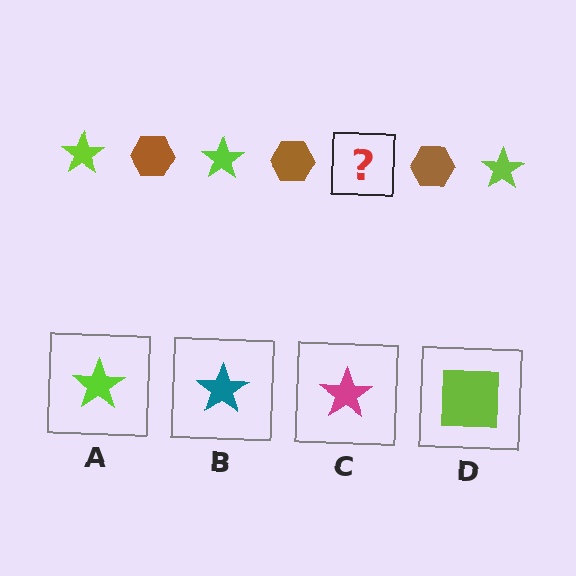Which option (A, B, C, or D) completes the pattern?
A.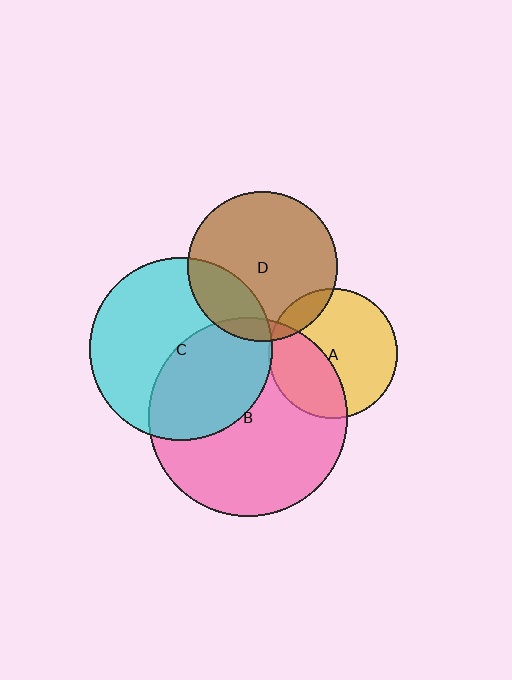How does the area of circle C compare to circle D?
Approximately 1.5 times.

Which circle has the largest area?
Circle B (pink).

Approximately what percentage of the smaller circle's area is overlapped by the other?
Approximately 10%.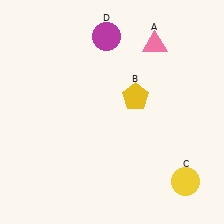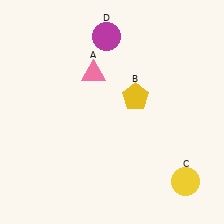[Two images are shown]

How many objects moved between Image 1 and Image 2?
1 object moved between the two images.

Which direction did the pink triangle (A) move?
The pink triangle (A) moved left.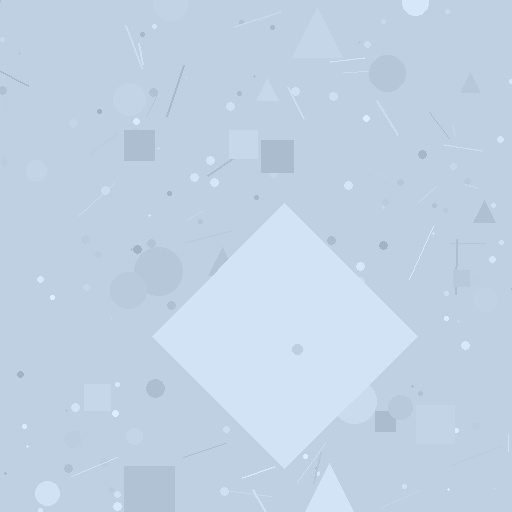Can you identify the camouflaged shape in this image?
The camouflaged shape is a diamond.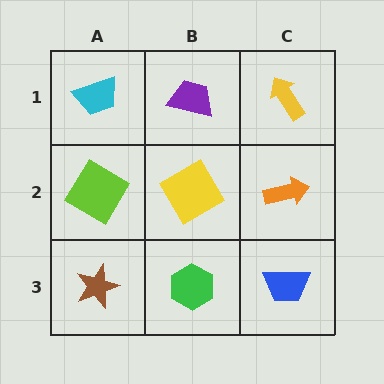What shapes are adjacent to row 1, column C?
An orange arrow (row 2, column C), a purple trapezoid (row 1, column B).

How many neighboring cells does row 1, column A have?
2.